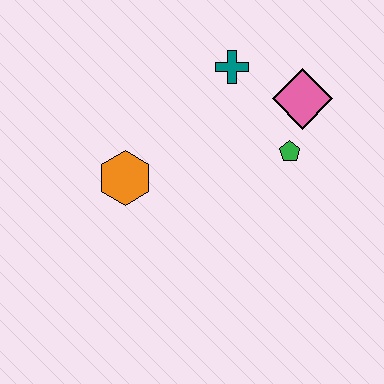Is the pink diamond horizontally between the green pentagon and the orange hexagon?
No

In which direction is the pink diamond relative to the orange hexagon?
The pink diamond is to the right of the orange hexagon.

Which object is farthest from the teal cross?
The orange hexagon is farthest from the teal cross.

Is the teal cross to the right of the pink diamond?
No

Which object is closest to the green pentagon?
The pink diamond is closest to the green pentagon.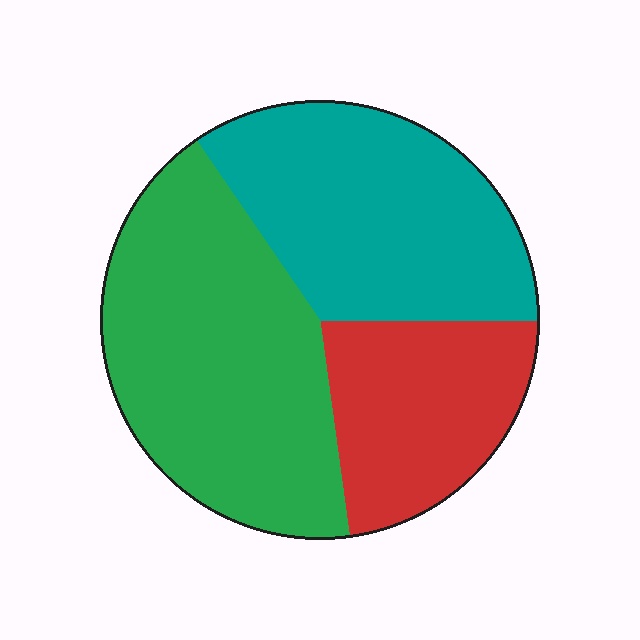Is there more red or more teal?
Teal.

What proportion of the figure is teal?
Teal covers about 35% of the figure.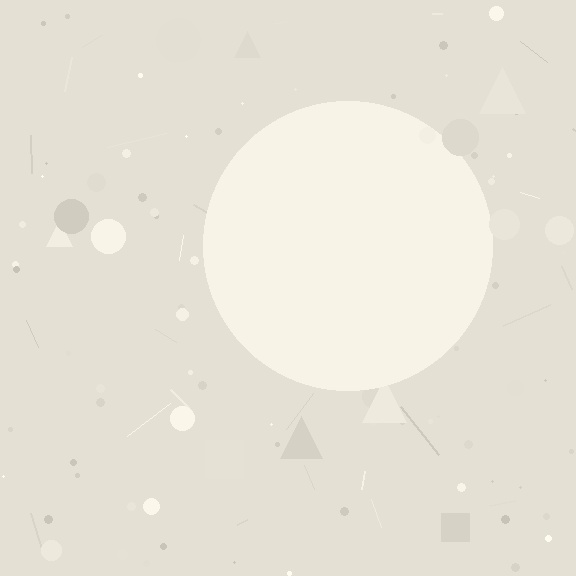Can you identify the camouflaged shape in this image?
The camouflaged shape is a circle.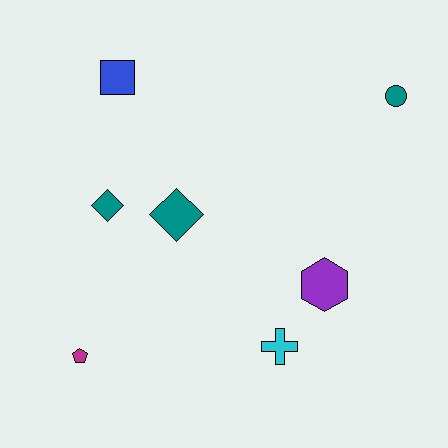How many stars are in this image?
There are no stars.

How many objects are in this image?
There are 7 objects.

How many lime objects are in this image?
There are no lime objects.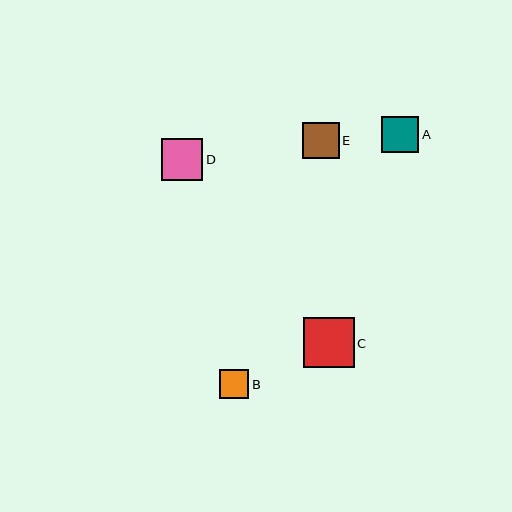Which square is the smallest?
Square B is the smallest with a size of approximately 29 pixels.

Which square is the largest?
Square C is the largest with a size of approximately 50 pixels.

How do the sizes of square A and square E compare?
Square A and square E are approximately the same size.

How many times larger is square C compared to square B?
Square C is approximately 1.7 times the size of square B.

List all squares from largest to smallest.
From largest to smallest: C, D, A, E, B.